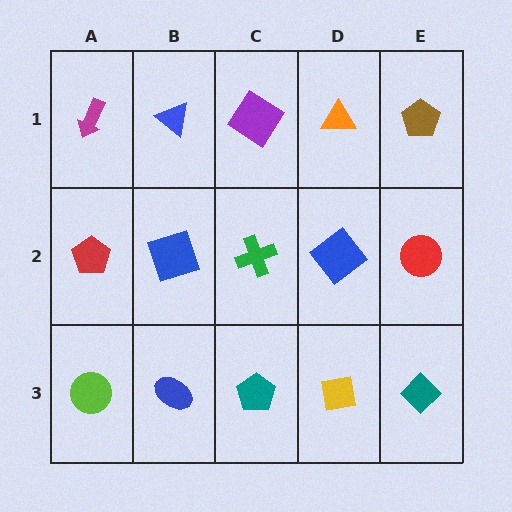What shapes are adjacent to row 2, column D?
An orange triangle (row 1, column D), a yellow square (row 3, column D), a green cross (row 2, column C), a red circle (row 2, column E).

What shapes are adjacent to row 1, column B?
A blue square (row 2, column B), a magenta arrow (row 1, column A), a purple diamond (row 1, column C).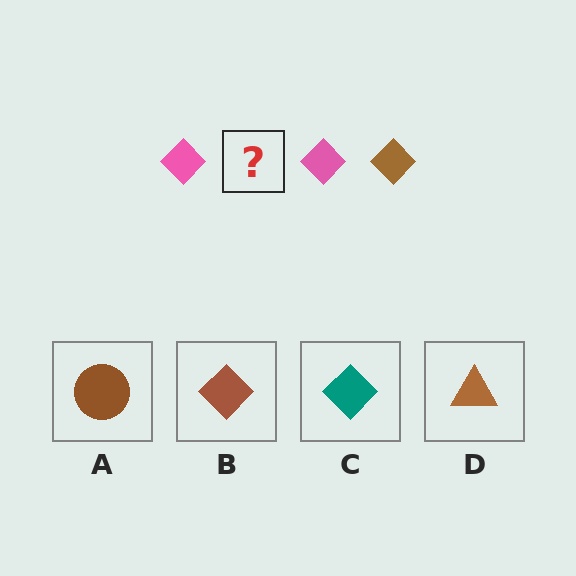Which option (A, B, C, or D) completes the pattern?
B.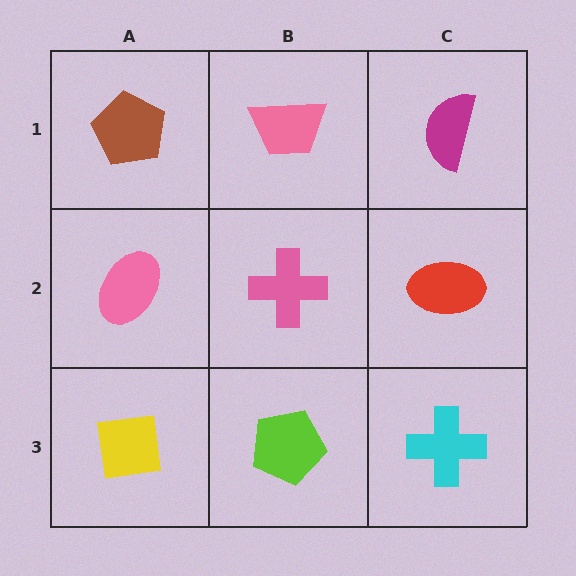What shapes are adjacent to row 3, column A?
A pink ellipse (row 2, column A), a lime pentagon (row 3, column B).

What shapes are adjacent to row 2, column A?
A brown pentagon (row 1, column A), a yellow square (row 3, column A), a pink cross (row 2, column B).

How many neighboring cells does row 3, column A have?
2.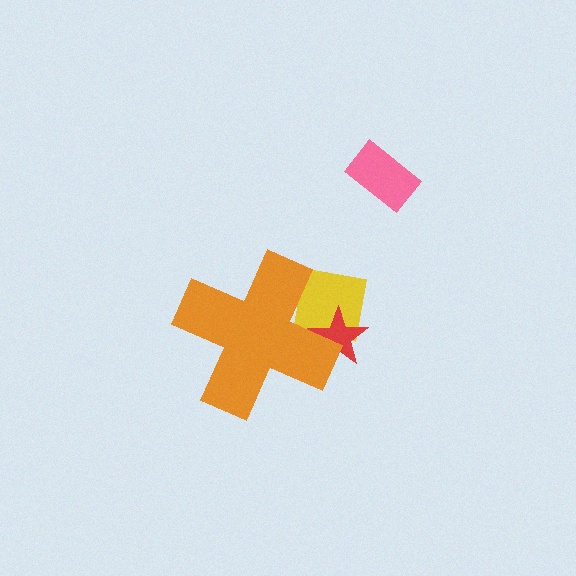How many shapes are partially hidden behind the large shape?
2 shapes are partially hidden.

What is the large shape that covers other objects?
An orange cross.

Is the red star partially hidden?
Yes, the red star is partially hidden behind the orange cross.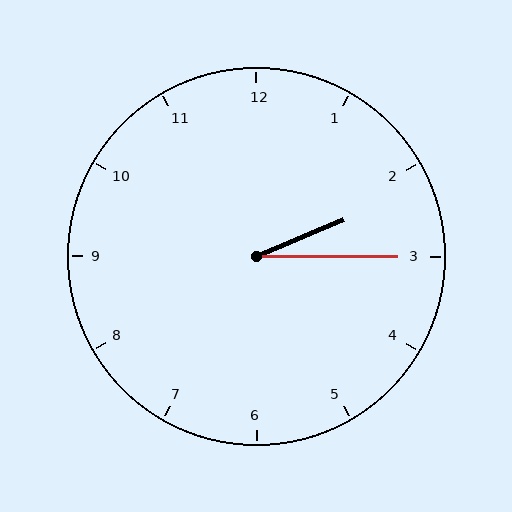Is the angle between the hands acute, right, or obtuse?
It is acute.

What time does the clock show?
2:15.